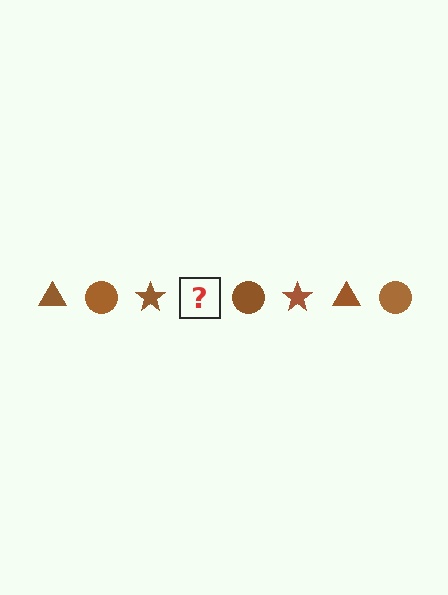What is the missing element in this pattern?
The missing element is a brown triangle.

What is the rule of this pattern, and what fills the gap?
The rule is that the pattern cycles through triangle, circle, star shapes in brown. The gap should be filled with a brown triangle.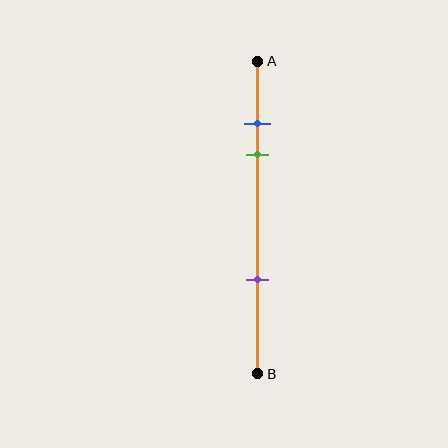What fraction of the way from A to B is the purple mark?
The purple mark is approximately 70% (0.7) of the way from A to B.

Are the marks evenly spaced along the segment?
No, the marks are not evenly spaced.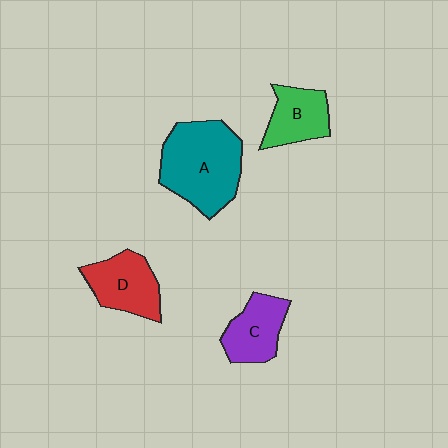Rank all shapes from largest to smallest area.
From largest to smallest: A (teal), D (red), C (purple), B (green).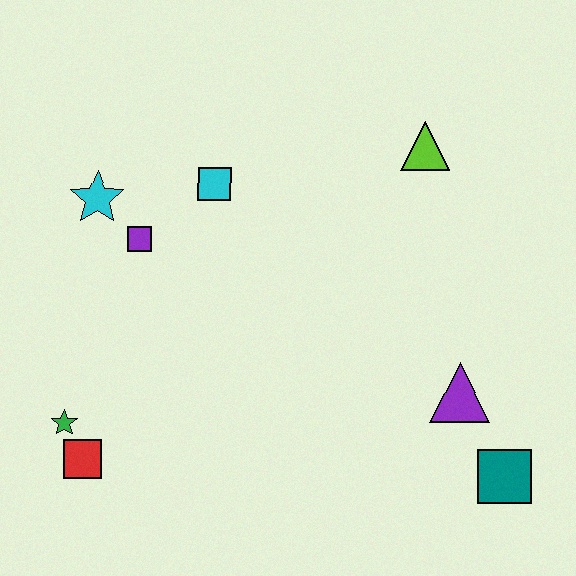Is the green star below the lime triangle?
Yes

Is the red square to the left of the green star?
No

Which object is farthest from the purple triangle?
The cyan star is farthest from the purple triangle.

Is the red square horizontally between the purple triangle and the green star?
Yes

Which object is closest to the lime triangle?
The cyan square is closest to the lime triangle.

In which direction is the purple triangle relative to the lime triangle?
The purple triangle is below the lime triangle.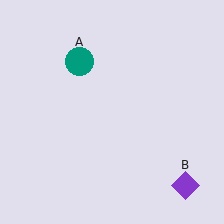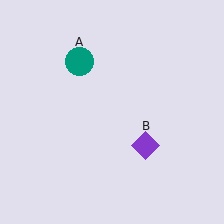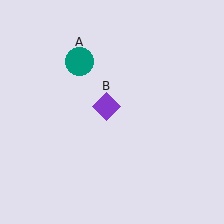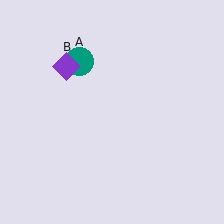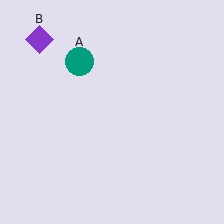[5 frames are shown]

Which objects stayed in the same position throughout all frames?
Teal circle (object A) remained stationary.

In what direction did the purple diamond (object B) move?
The purple diamond (object B) moved up and to the left.